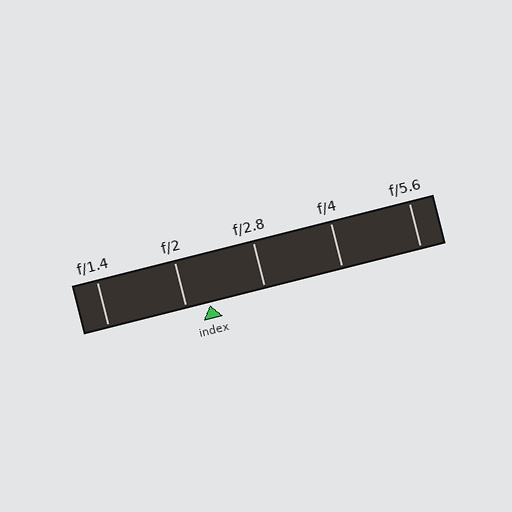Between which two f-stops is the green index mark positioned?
The index mark is between f/2 and f/2.8.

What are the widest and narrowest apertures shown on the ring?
The widest aperture shown is f/1.4 and the narrowest is f/5.6.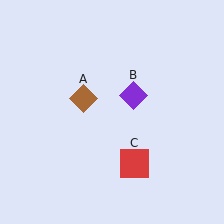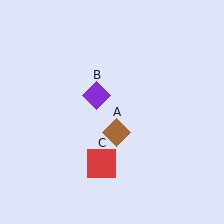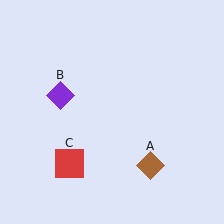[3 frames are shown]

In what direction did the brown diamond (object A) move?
The brown diamond (object A) moved down and to the right.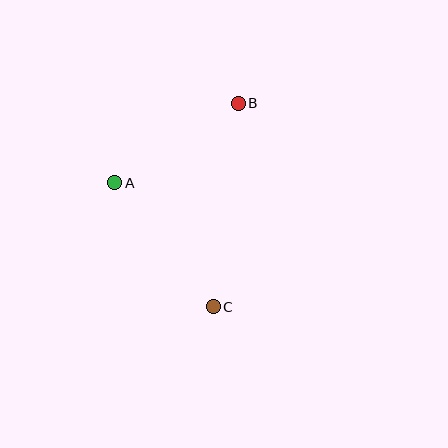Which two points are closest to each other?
Points A and B are closest to each other.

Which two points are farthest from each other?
Points B and C are farthest from each other.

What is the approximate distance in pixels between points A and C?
The distance between A and C is approximately 158 pixels.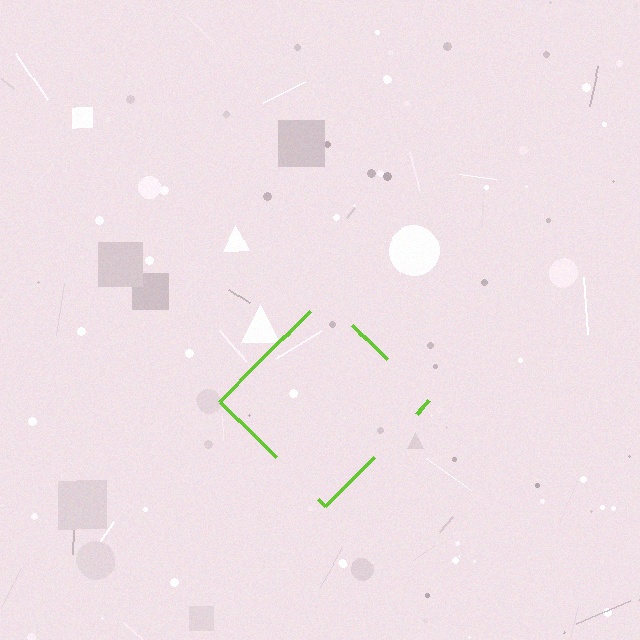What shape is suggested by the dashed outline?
The dashed outline suggests a diamond.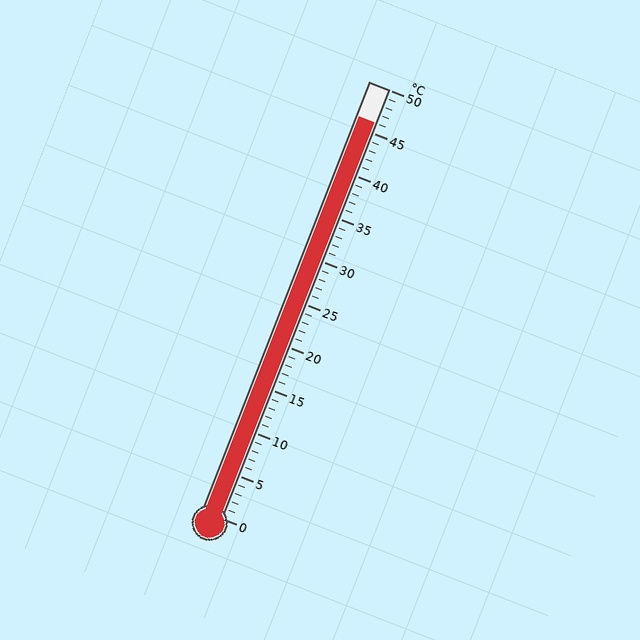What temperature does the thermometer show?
The thermometer shows approximately 46°C.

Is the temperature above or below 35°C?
The temperature is above 35°C.